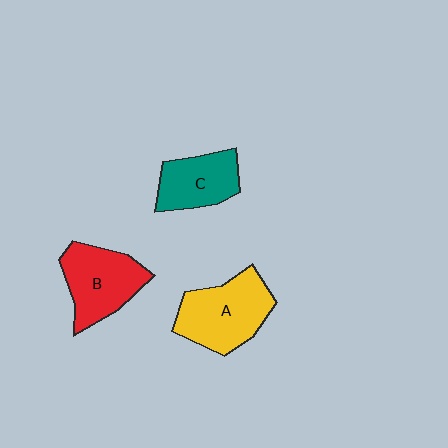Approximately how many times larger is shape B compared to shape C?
Approximately 1.2 times.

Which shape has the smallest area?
Shape C (teal).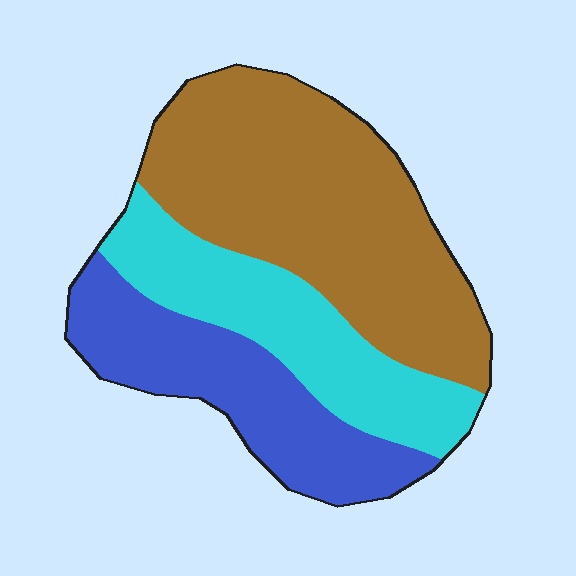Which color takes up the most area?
Brown, at roughly 50%.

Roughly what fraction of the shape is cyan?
Cyan covers about 25% of the shape.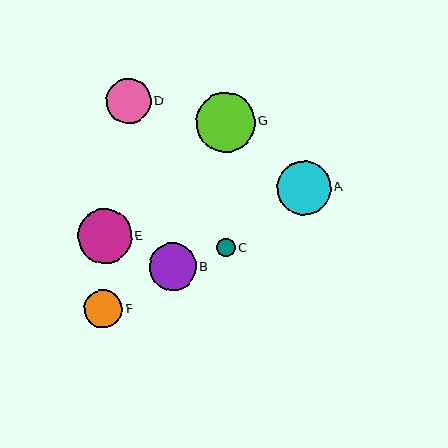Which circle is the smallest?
Circle C is the smallest with a size of approximately 19 pixels.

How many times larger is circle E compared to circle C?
Circle E is approximately 2.9 times the size of circle C.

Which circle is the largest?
Circle G is the largest with a size of approximately 59 pixels.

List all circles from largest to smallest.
From largest to smallest: G, E, A, B, D, F, C.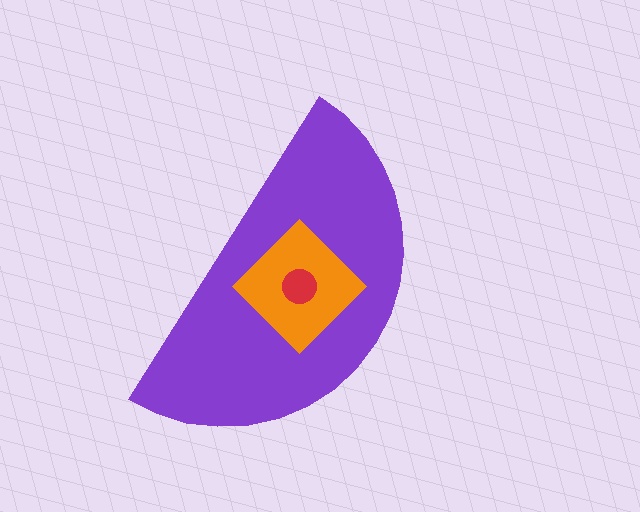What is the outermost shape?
The purple semicircle.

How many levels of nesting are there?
3.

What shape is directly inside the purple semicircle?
The orange diamond.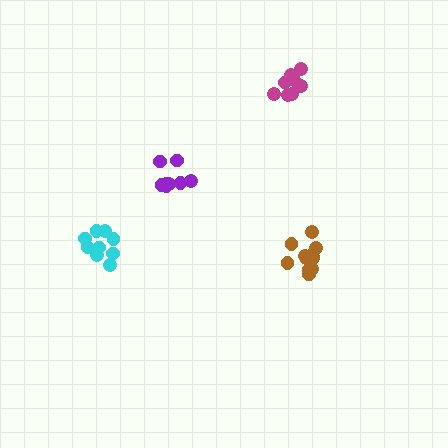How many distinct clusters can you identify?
There are 4 distinct clusters.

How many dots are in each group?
Group 1: 12 dots, Group 2: 8 dots, Group 3: 9 dots, Group 4: 8 dots (37 total).